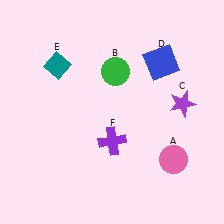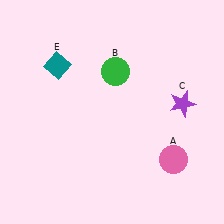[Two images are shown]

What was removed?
The purple cross (F), the blue square (D) were removed in Image 2.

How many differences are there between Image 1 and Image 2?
There are 2 differences between the two images.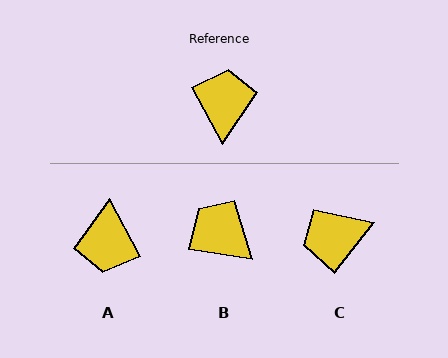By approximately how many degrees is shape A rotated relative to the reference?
Approximately 179 degrees counter-clockwise.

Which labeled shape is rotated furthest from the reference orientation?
A, about 179 degrees away.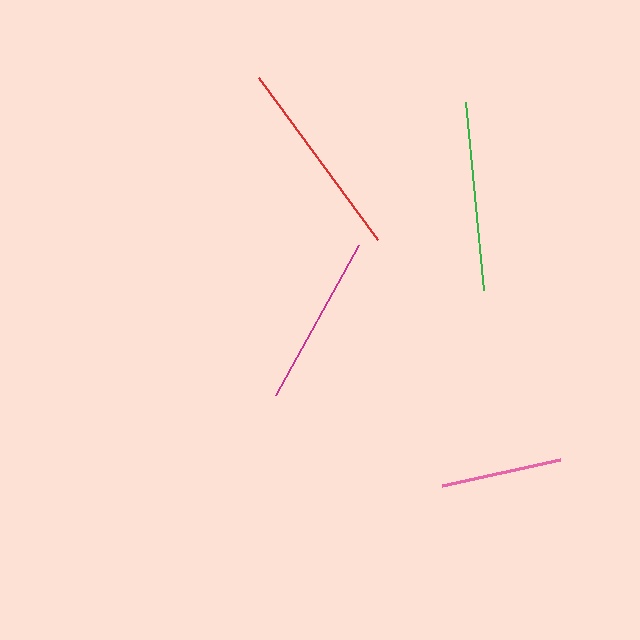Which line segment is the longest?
The red line is the longest at approximately 201 pixels.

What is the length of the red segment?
The red segment is approximately 201 pixels long.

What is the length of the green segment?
The green segment is approximately 189 pixels long.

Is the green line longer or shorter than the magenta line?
The green line is longer than the magenta line.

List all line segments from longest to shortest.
From longest to shortest: red, green, magenta, pink.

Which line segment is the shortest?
The pink line is the shortest at approximately 121 pixels.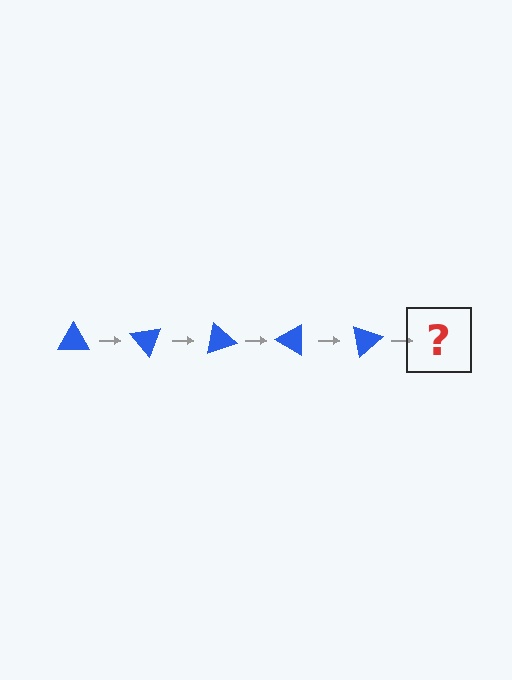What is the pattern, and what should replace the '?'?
The pattern is that the triangle rotates 50 degrees each step. The '?' should be a blue triangle rotated 250 degrees.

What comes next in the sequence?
The next element should be a blue triangle rotated 250 degrees.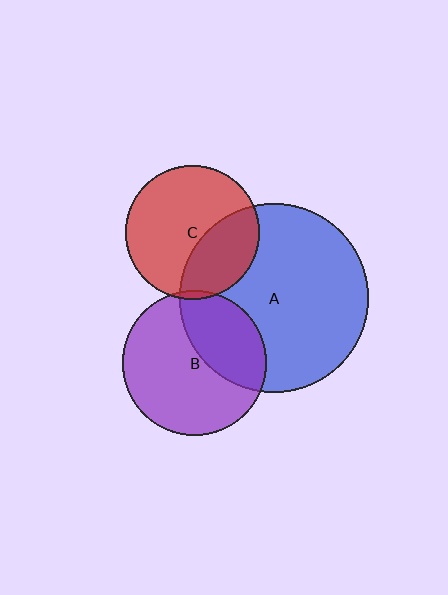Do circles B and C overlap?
Yes.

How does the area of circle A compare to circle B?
Approximately 1.7 times.